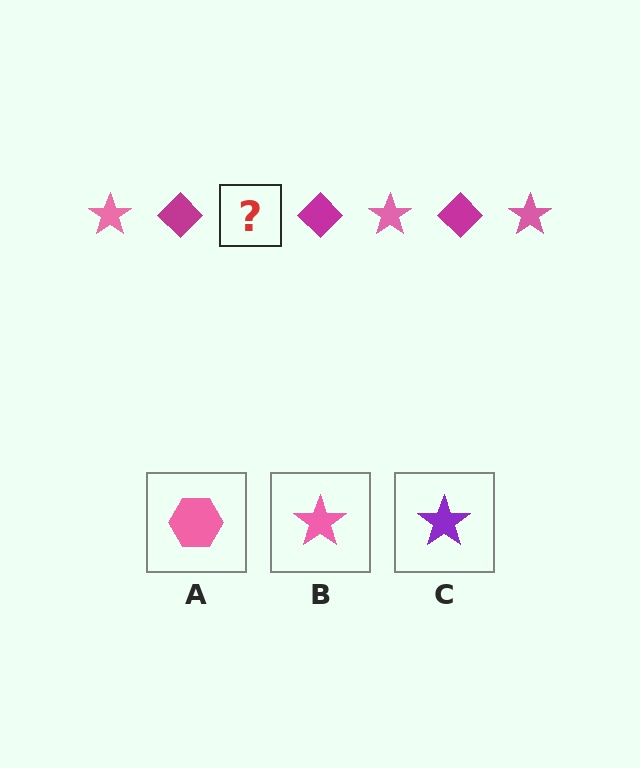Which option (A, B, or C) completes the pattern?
B.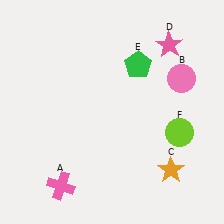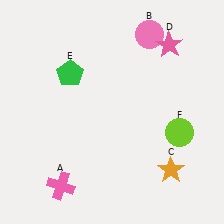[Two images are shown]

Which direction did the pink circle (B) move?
The pink circle (B) moved up.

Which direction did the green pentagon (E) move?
The green pentagon (E) moved left.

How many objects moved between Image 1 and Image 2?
2 objects moved between the two images.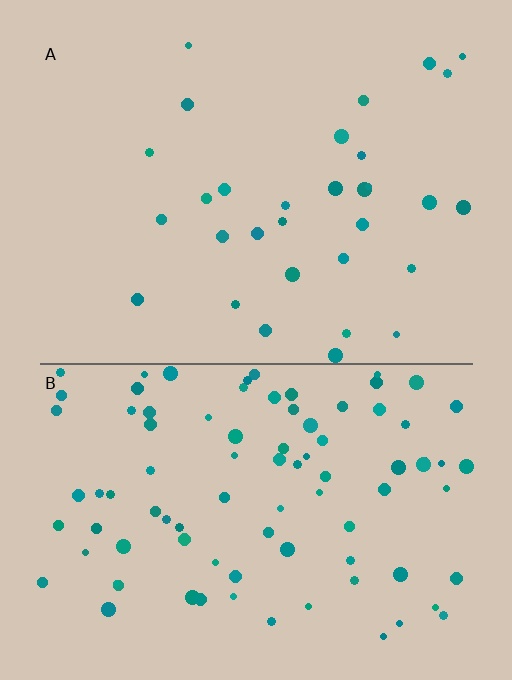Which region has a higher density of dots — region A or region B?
B (the bottom).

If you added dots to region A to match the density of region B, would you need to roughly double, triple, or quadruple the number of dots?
Approximately triple.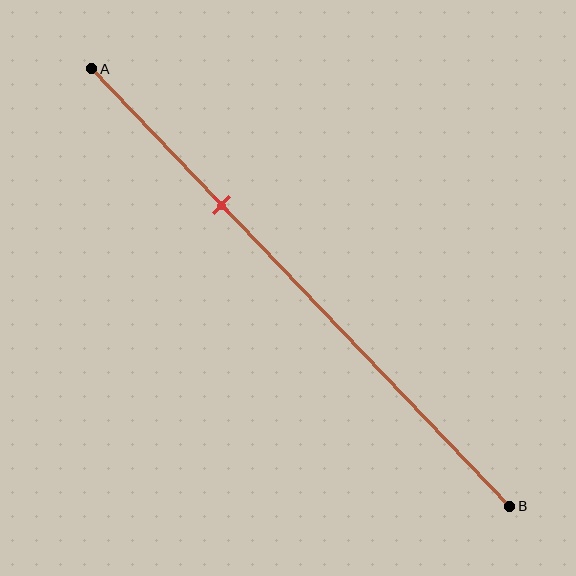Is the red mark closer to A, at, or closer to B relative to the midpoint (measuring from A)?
The red mark is closer to point A than the midpoint of segment AB.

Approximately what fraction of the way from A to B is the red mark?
The red mark is approximately 30% of the way from A to B.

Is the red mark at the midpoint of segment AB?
No, the mark is at about 30% from A, not at the 50% midpoint.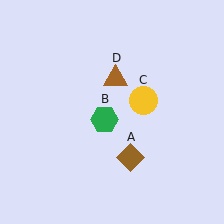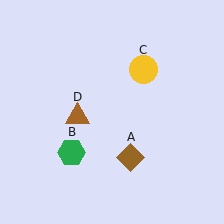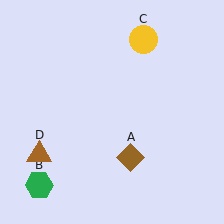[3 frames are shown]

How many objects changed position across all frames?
3 objects changed position: green hexagon (object B), yellow circle (object C), brown triangle (object D).